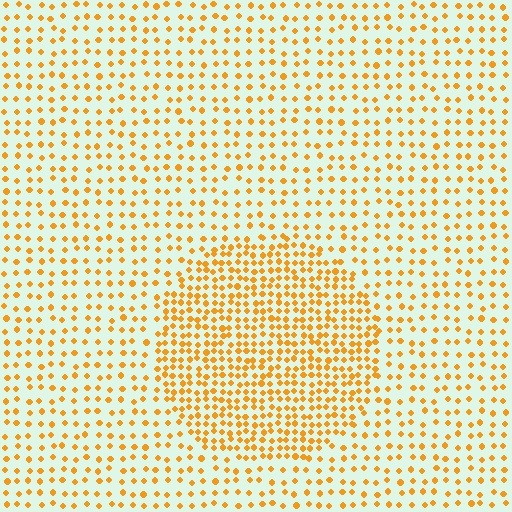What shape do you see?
I see a circle.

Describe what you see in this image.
The image contains small orange elements arranged at two different densities. A circle-shaped region is visible where the elements are more densely packed than the surrounding area.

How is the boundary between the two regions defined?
The boundary is defined by a change in element density (approximately 2.1x ratio). All elements are the same color, size, and shape.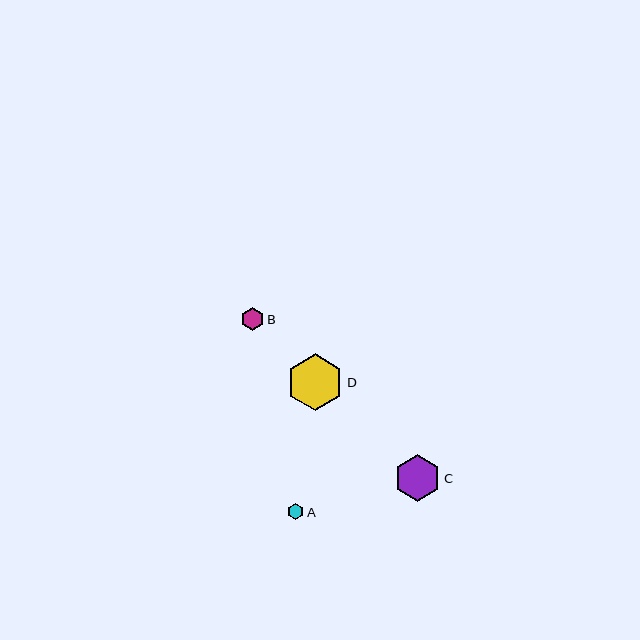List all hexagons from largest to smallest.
From largest to smallest: D, C, B, A.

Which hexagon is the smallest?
Hexagon A is the smallest with a size of approximately 16 pixels.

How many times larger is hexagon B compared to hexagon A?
Hexagon B is approximately 1.4 times the size of hexagon A.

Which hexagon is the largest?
Hexagon D is the largest with a size of approximately 57 pixels.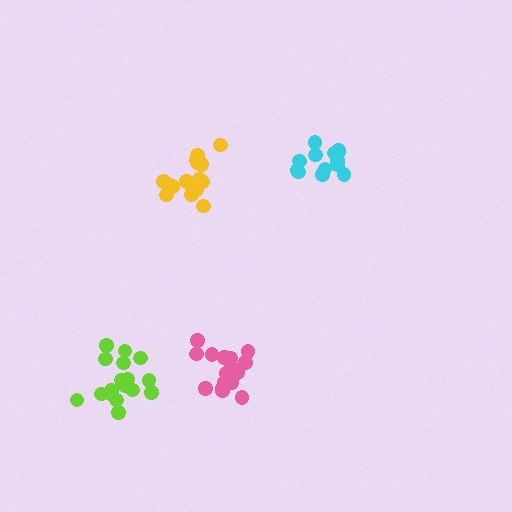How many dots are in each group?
Group 1: 15 dots, Group 2: 17 dots, Group 3: 14 dots, Group 4: 17 dots (63 total).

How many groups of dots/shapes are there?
There are 4 groups.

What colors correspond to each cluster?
The clusters are colored: yellow, pink, cyan, lime.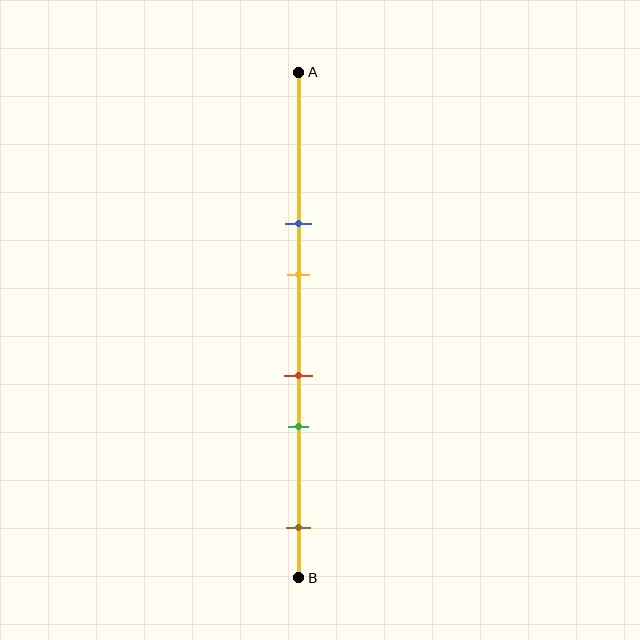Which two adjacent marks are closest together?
The red and green marks are the closest adjacent pair.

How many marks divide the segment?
There are 5 marks dividing the segment.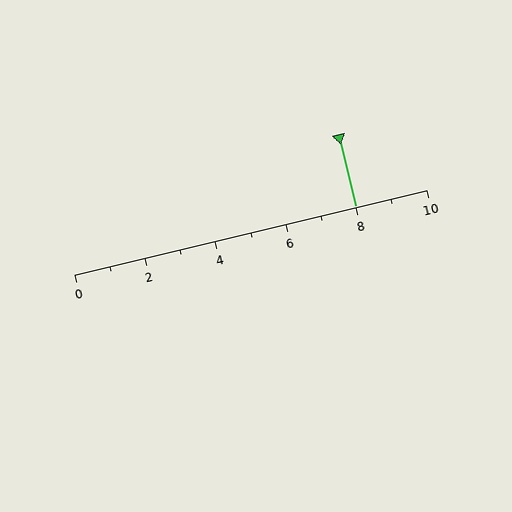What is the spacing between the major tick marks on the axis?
The major ticks are spaced 2 apart.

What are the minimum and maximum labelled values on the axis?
The axis runs from 0 to 10.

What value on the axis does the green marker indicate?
The marker indicates approximately 8.